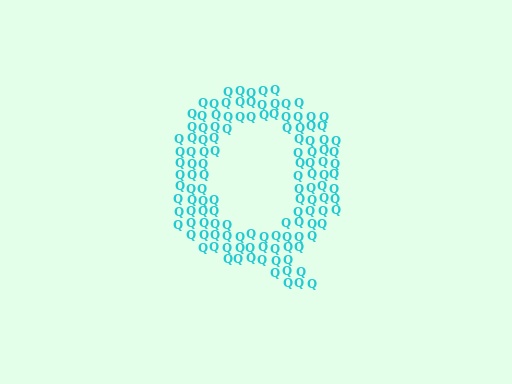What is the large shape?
The large shape is the letter Q.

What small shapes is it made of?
It is made of small letter Q's.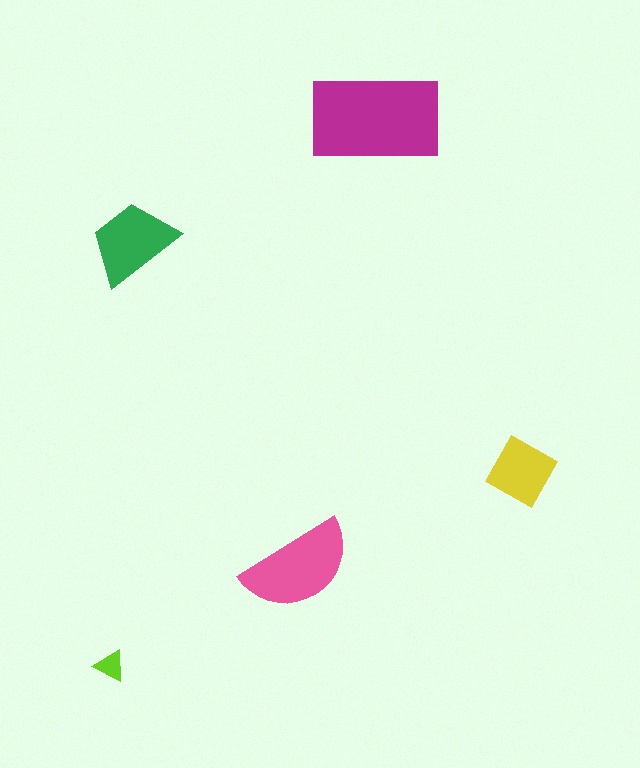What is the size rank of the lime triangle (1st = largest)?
5th.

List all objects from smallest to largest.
The lime triangle, the yellow diamond, the green trapezoid, the pink semicircle, the magenta rectangle.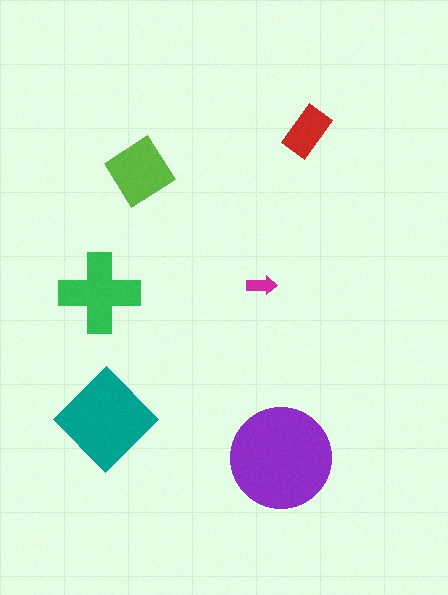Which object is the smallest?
The magenta arrow.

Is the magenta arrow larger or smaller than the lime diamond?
Smaller.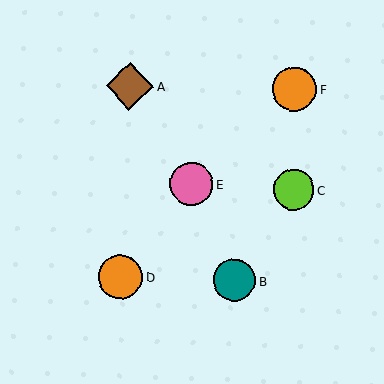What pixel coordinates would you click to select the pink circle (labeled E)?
Click at (192, 184) to select the pink circle E.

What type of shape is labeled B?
Shape B is a teal circle.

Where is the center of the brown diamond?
The center of the brown diamond is at (130, 86).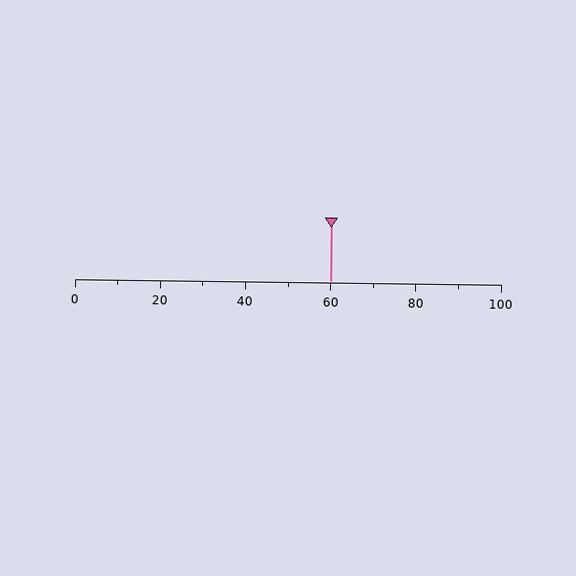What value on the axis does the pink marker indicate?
The marker indicates approximately 60.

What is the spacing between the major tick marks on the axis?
The major ticks are spaced 20 apart.